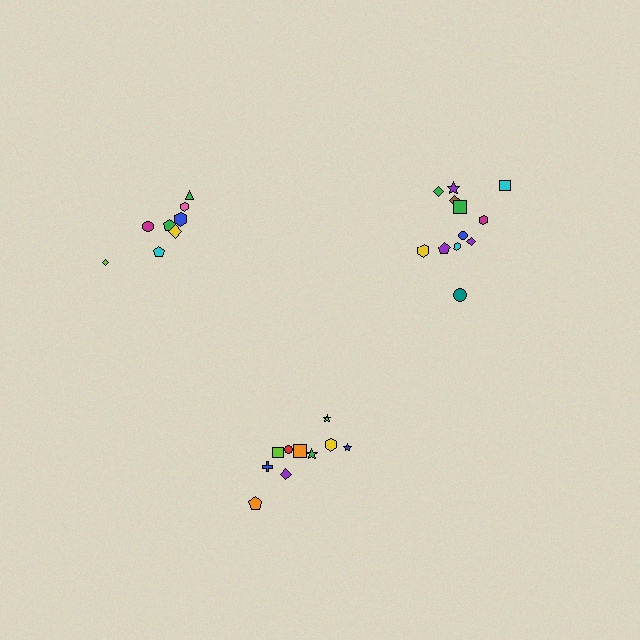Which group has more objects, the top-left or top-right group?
The top-right group.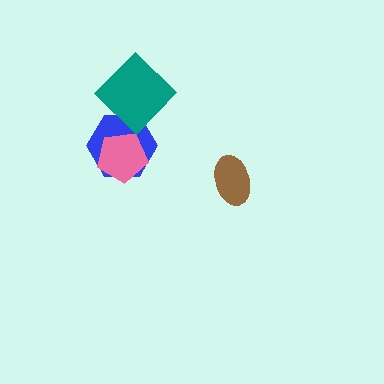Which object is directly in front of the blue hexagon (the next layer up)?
The pink pentagon is directly in front of the blue hexagon.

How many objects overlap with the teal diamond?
1 object overlaps with the teal diamond.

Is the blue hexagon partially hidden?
Yes, it is partially covered by another shape.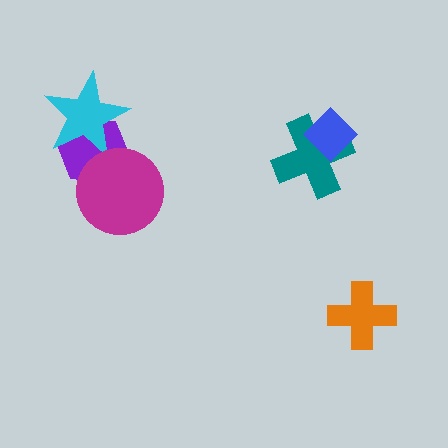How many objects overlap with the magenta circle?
1 object overlaps with the magenta circle.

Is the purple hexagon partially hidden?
Yes, it is partially covered by another shape.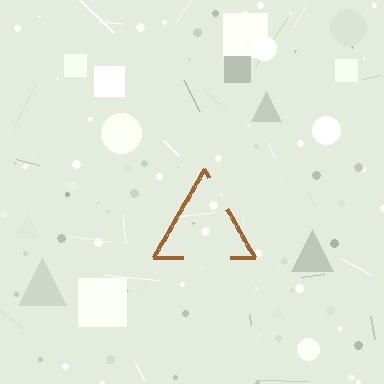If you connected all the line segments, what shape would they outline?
They would outline a triangle.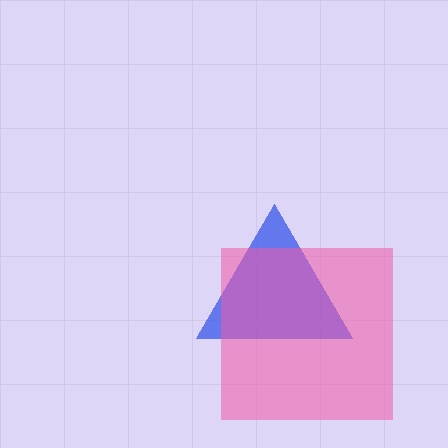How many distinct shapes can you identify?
There are 2 distinct shapes: a blue triangle, a pink square.